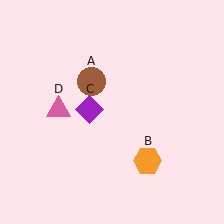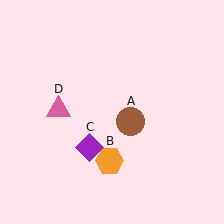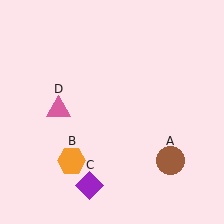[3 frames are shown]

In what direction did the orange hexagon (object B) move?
The orange hexagon (object B) moved left.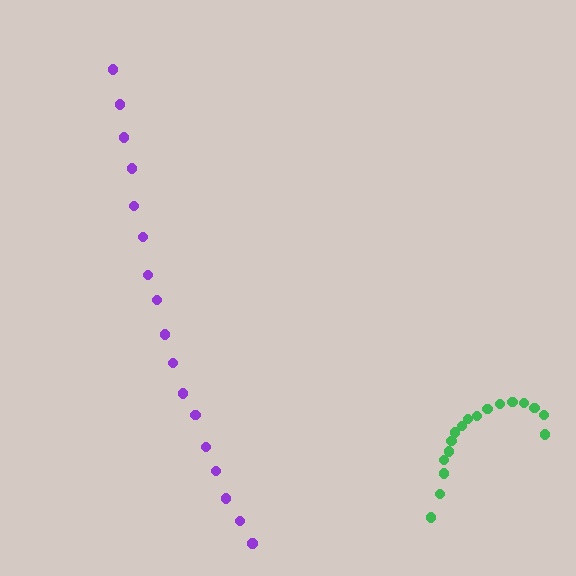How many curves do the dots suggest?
There are 2 distinct paths.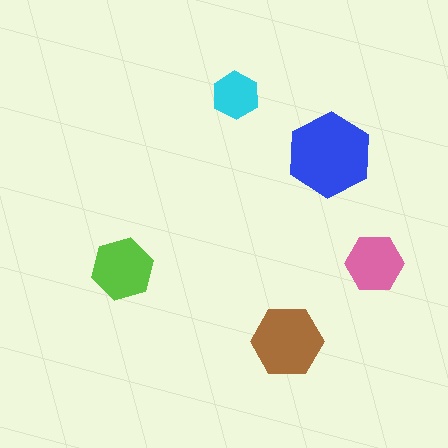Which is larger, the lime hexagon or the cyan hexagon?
The lime one.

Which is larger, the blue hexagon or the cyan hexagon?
The blue one.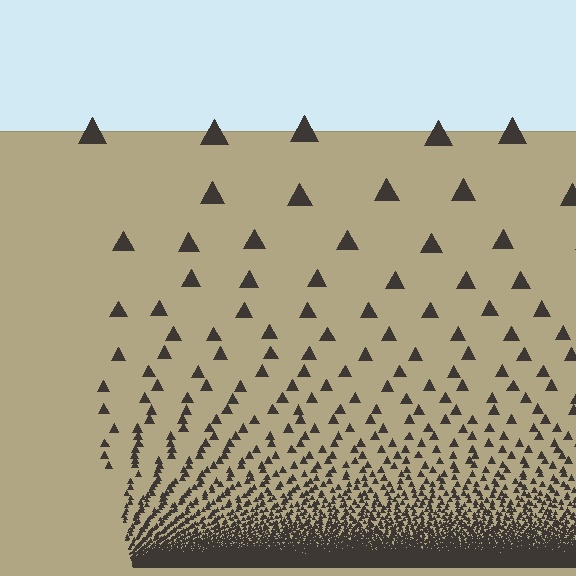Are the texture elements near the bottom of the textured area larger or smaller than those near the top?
Smaller. The gradient is inverted — elements near the bottom are smaller and denser.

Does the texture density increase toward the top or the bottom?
Density increases toward the bottom.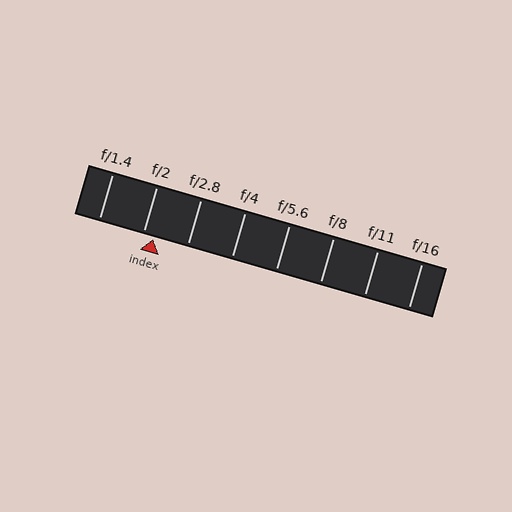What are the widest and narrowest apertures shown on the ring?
The widest aperture shown is f/1.4 and the narrowest is f/16.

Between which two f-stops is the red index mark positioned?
The index mark is between f/2 and f/2.8.